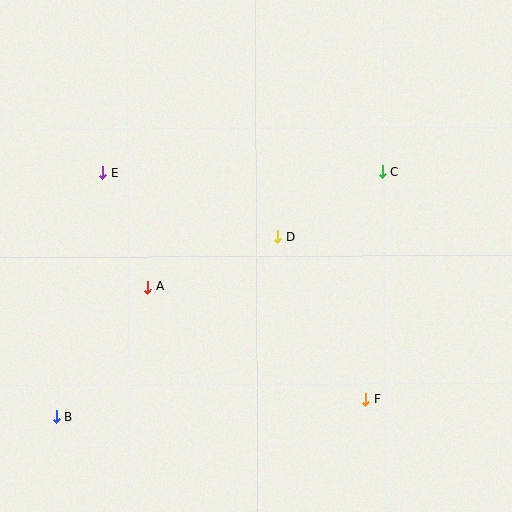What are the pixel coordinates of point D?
Point D is at (278, 237).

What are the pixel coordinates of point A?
Point A is at (148, 287).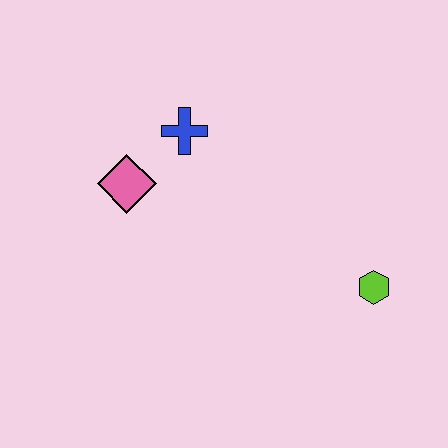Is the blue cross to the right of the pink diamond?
Yes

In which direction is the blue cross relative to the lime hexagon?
The blue cross is to the left of the lime hexagon.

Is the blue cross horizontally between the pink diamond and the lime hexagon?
Yes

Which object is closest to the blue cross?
The pink diamond is closest to the blue cross.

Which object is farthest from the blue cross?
The lime hexagon is farthest from the blue cross.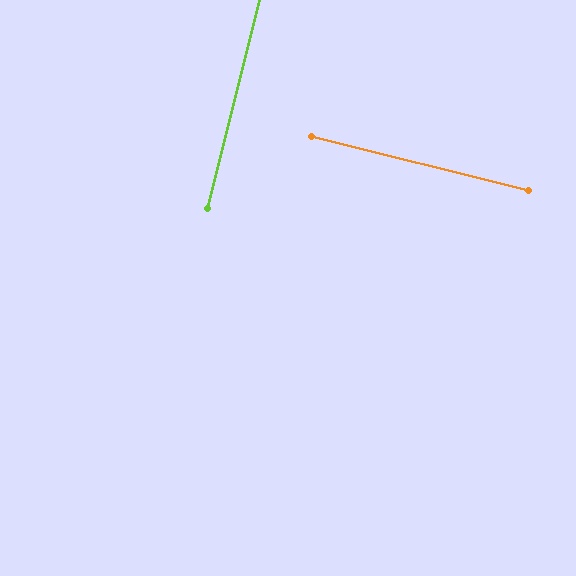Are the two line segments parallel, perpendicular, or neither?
Perpendicular — they meet at approximately 90°.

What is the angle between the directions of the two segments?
Approximately 90 degrees.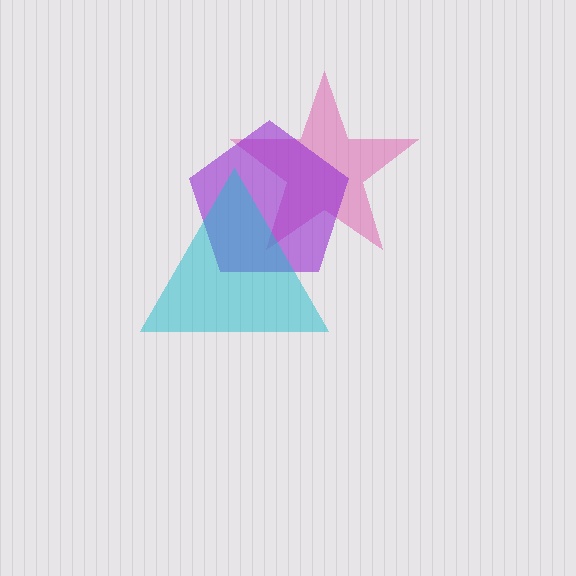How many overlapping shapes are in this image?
There are 3 overlapping shapes in the image.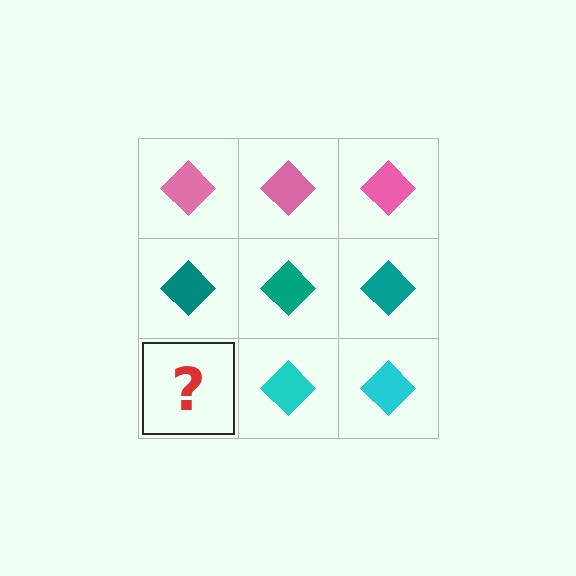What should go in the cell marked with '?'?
The missing cell should contain a cyan diamond.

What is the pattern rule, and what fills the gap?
The rule is that each row has a consistent color. The gap should be filled with a cyan diamond.